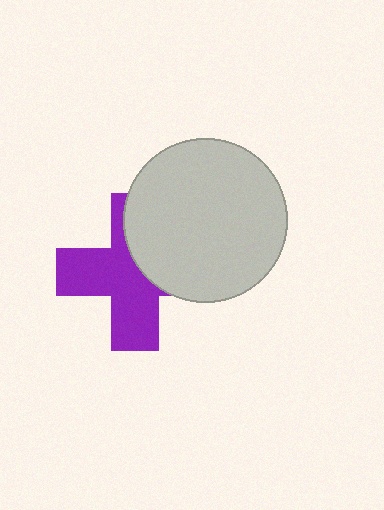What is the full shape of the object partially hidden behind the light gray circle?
The partially hidden object is a purple cross.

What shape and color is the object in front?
The object in front is a light gray circle.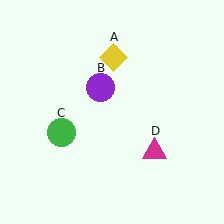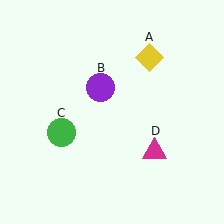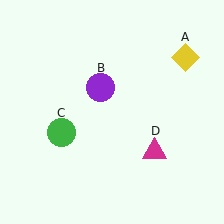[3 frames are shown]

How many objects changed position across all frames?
1 object changed position: yellow diamond (object A).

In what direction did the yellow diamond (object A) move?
The yellow diamond (object A) moved right.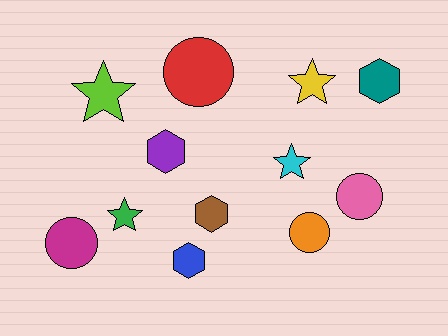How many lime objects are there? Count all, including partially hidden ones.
There is 1 lime object.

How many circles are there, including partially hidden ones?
There are 4 circles.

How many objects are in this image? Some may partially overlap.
There are 12 objects.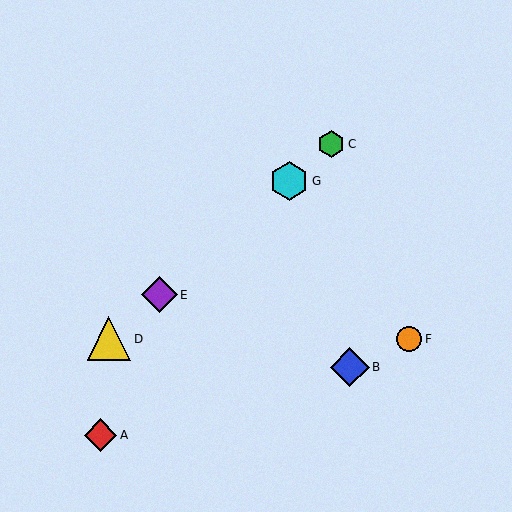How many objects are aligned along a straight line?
4 objects (C, D, E, G) are aligned along a straight line.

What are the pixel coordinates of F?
Object F is at (409, 339).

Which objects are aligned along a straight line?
Objects C, D, E, G are aligned along a straight line.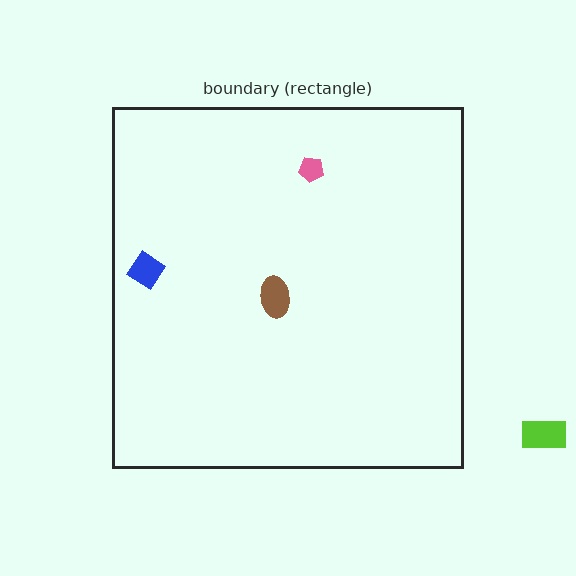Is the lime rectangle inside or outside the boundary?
Outside.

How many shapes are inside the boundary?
3 inside, 1 outside.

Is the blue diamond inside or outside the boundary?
Inside.